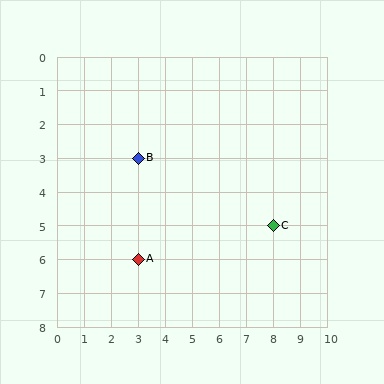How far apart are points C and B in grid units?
Points C and B are 5 columns and 2 rows apart (about 5.4 grid units diagonally).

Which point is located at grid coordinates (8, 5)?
Point C is at (8, 5).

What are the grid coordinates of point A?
Point A is at grid coordinates (3, 6).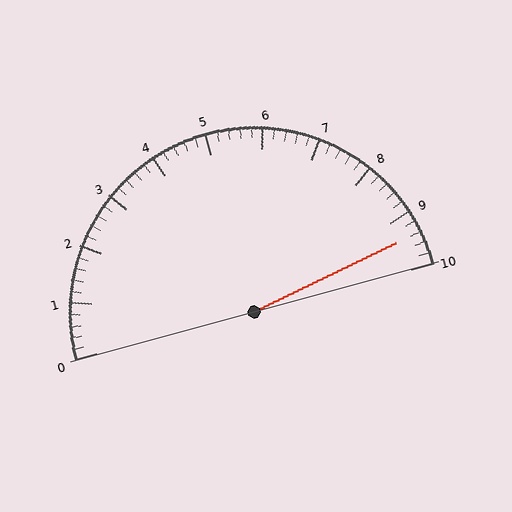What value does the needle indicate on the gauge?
The needle indicates approximately 9.4.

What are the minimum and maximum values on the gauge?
The gauge ranges from 0 to 10.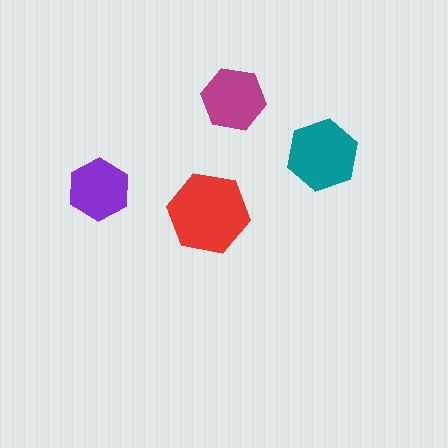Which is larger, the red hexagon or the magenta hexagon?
The red one.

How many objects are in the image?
There are 4 objects in the image.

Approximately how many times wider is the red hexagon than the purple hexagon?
About 1.5 times wider.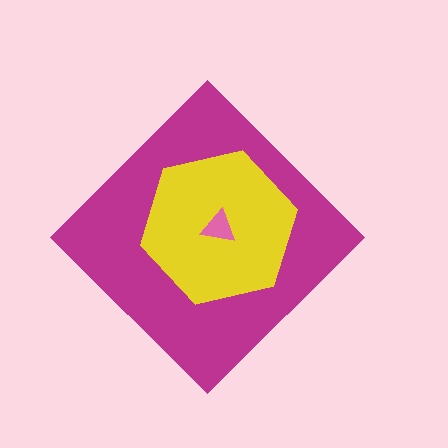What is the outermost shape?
The magenta diamond.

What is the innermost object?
The pink triangle.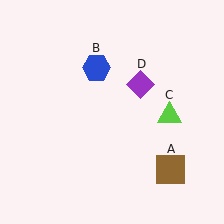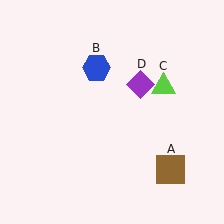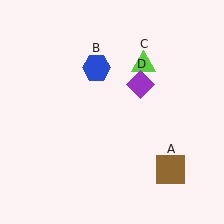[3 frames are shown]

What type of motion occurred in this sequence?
The lime triangle (object C) rotated counterclockwise around the center of the scene.